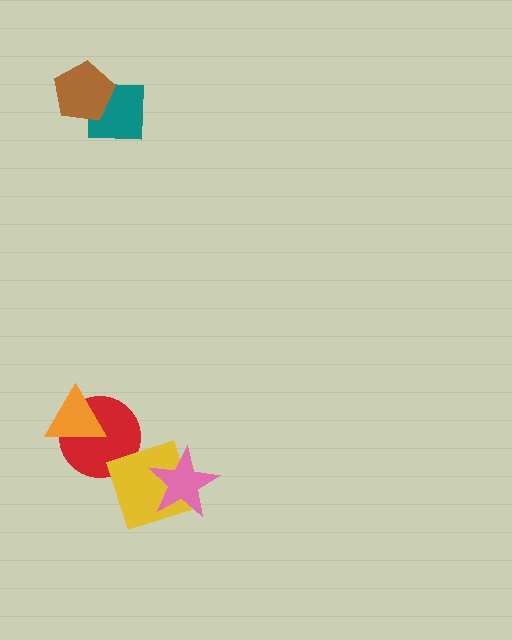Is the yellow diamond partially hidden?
Yes, it is partially covered by another shape.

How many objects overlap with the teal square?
1 object overlaps with the teal square.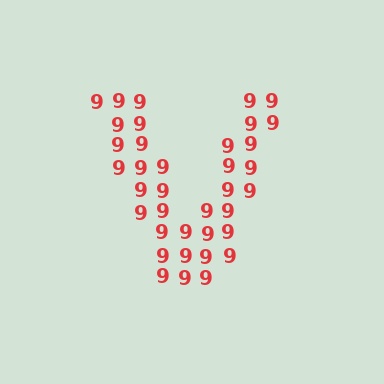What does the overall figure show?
The overall figure shows the letter V.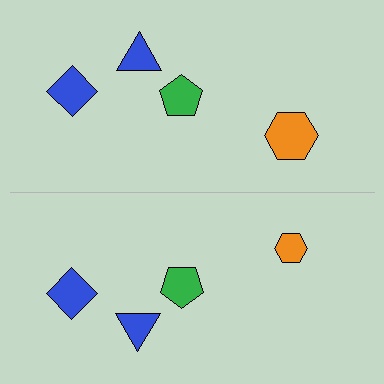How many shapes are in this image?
There are 8 shapes in this image.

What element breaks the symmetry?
The orange hexagon on the bottom side has a different size than its mirror counterpart.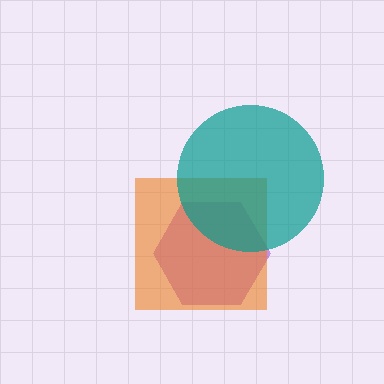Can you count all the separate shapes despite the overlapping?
Yes, there are 3 separate shapes.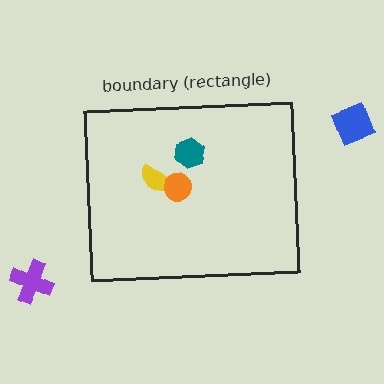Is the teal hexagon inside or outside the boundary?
Inside.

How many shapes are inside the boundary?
3 inside, 2 outside.